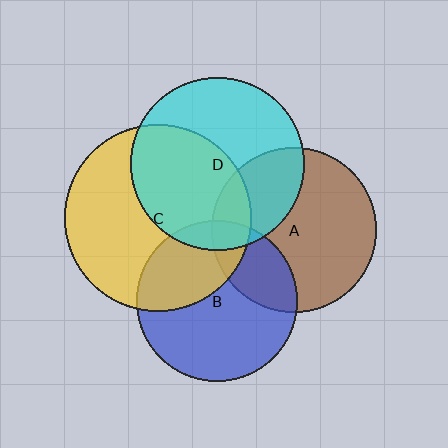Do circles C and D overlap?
Yes.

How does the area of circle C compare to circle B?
Approximately 1.4 times.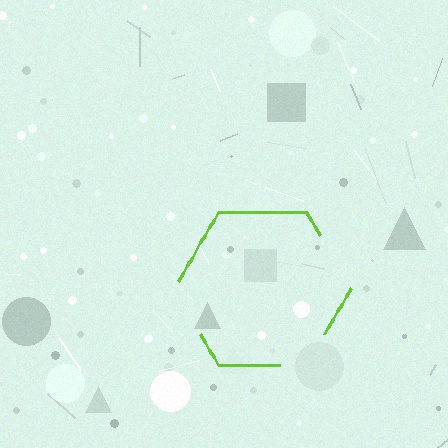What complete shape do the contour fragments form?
The contour fragments form a hexagon.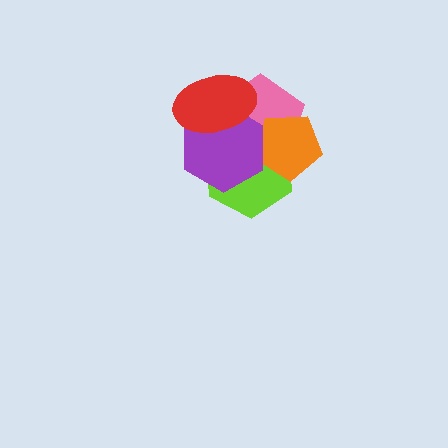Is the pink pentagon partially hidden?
Yes, it is partially covered by another shape.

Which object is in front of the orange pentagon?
The purple hexagon is in front of the orange pentagon.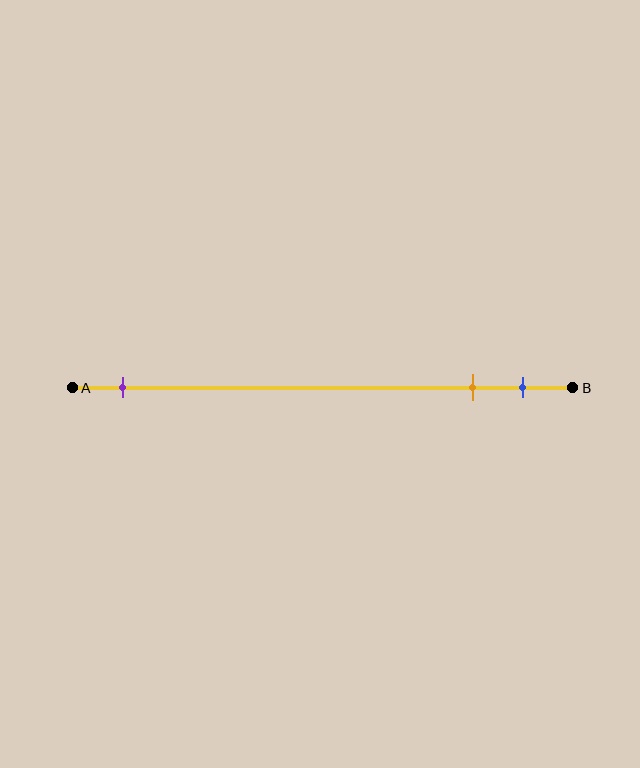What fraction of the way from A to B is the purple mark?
The purple mark is approximately 10% (0.1) of the way from A to B.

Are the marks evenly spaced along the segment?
No, the marks are not evenly spaced.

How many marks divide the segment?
There are 3 marks dividing the segment.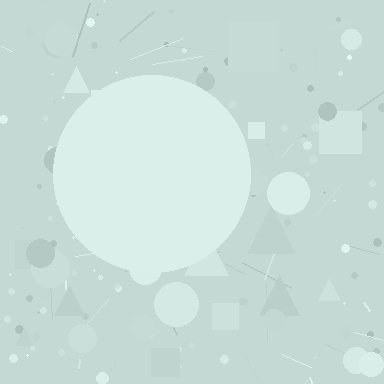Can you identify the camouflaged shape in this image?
The camouflaged shape is a circle.